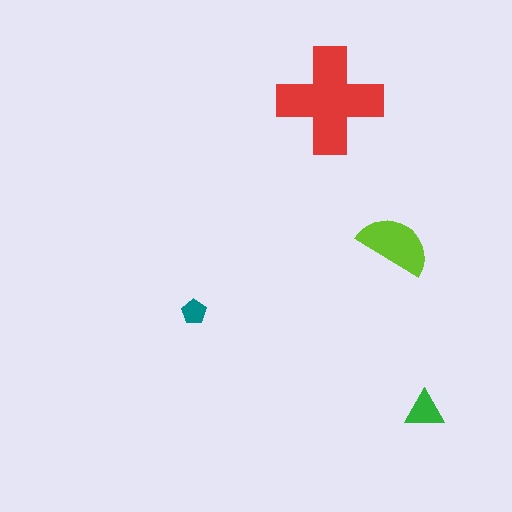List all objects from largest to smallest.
The red cross, the lime semicircle, the green triangle, the teal pentagon.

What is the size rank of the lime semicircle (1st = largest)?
2nd.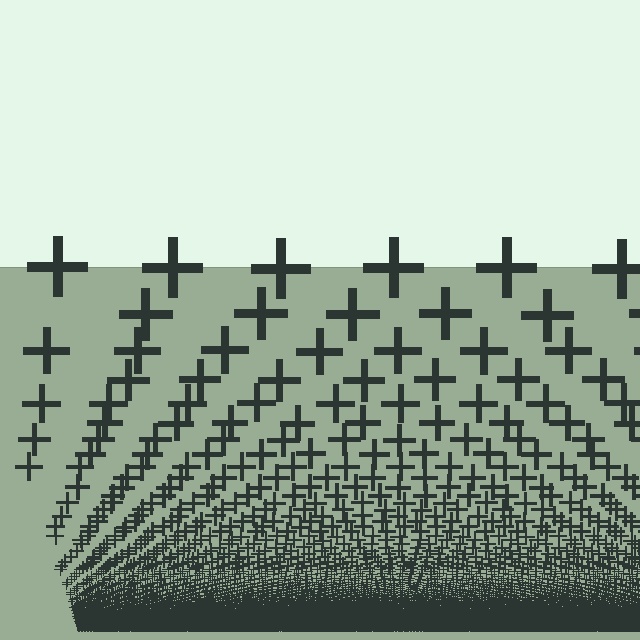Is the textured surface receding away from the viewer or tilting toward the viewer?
The surface appears to tilt toward the viewer. Texture elements get larger and sparser toward the top.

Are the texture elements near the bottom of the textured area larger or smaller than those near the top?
Smaller. The gradient is inverted — elements near the bottom are smaller and denser.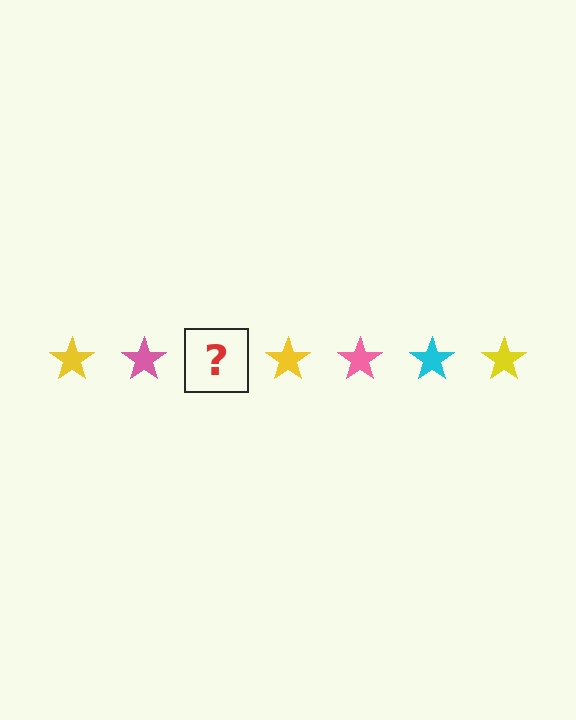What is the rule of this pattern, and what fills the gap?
The rule is that the pattern cycles through yellow, pink, cyan stars. The gap should be filled with a cyan star.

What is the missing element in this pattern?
The missing element is a cyan star.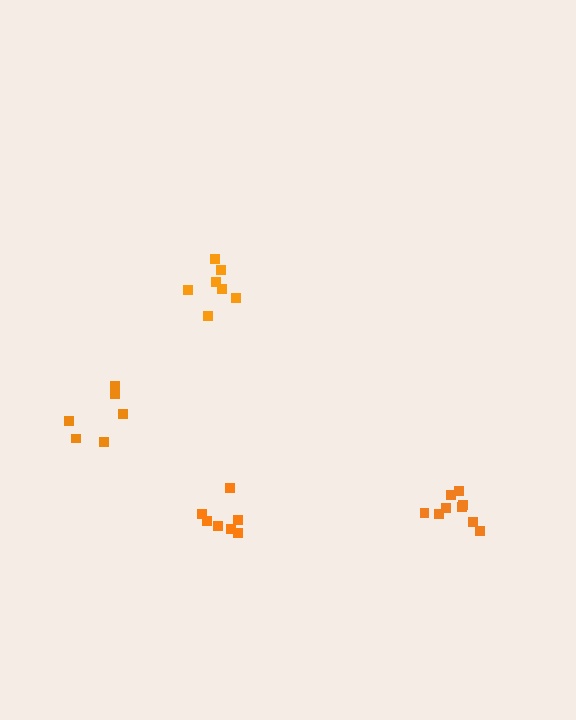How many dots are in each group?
Group 1: 9 dots, Group 2: 6 dots, Group 3: 7 dots, Group 4: 7 dots (29 total).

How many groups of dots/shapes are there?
There are 4 groups.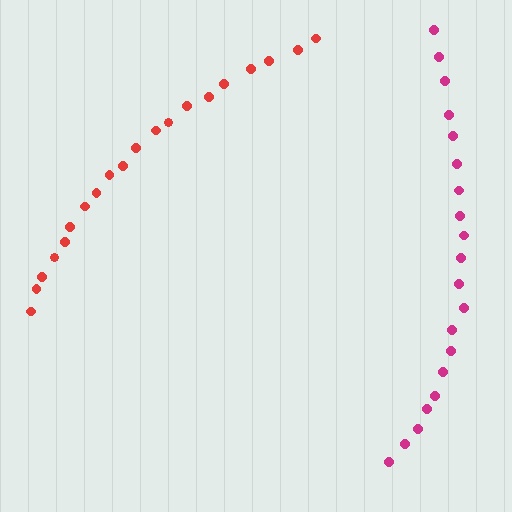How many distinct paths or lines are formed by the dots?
There are 2 distinct paths.